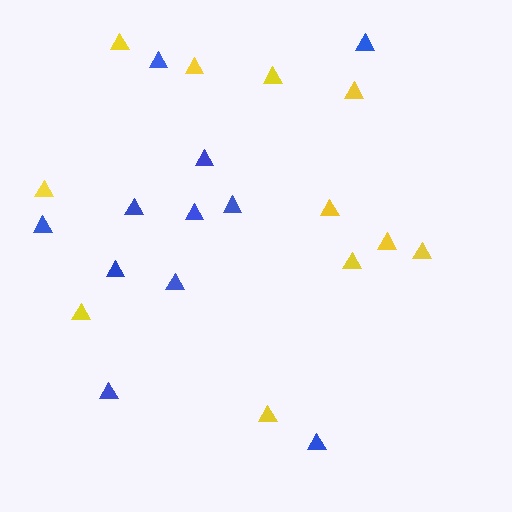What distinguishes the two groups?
There are 2 groups: one group of yellow triangles (11) and one group of blue triangles (11).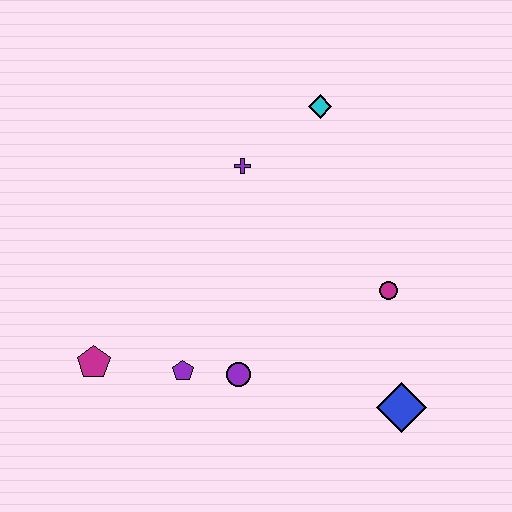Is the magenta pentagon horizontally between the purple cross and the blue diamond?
No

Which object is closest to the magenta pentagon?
The purple pentagon is closest to the magenta pentagon.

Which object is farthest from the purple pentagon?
The cyan diamond is farthest from the purple pentagon.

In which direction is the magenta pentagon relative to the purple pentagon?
The magenta pentagon is to the left of the purple pentagon.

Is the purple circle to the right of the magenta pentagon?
Yes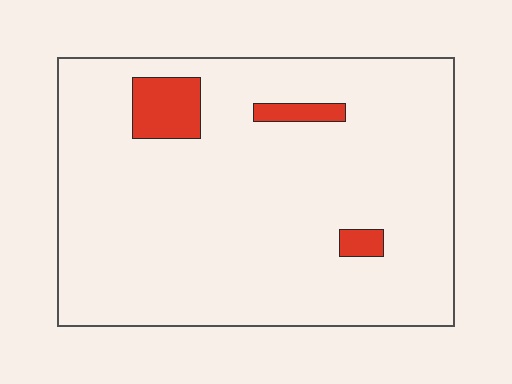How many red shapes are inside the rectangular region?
3.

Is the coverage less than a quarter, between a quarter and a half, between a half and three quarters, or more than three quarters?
Less than a quarter.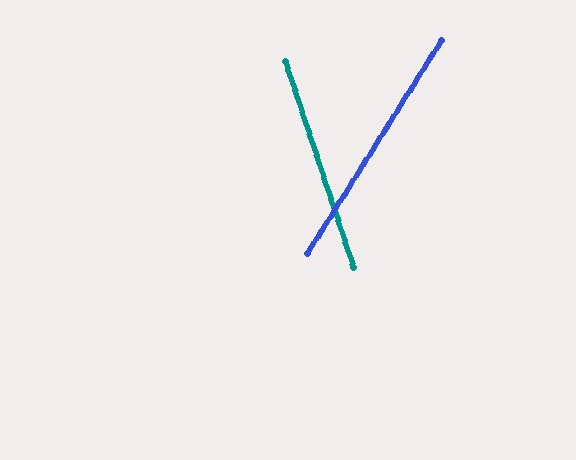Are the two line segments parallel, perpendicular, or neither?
Neither parallel nor perpendicular — they differ by about 50°.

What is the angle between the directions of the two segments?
Approximately 50 degrees.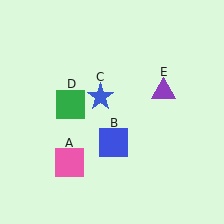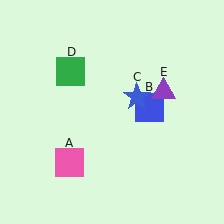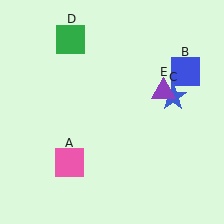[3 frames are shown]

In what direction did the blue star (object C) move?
The blue star (object C) moved right.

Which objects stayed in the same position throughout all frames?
Pink square (object A) and purple triangle (object E) remained stationary.